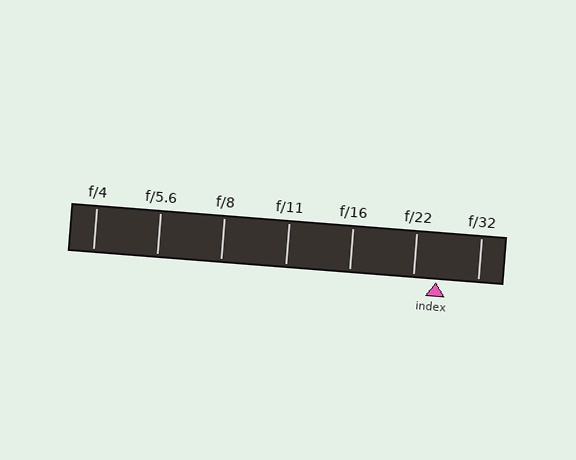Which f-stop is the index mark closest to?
The index mark is closest to f/22.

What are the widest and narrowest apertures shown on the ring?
The widest aperture shown is f/4 and the narrowest is f/32.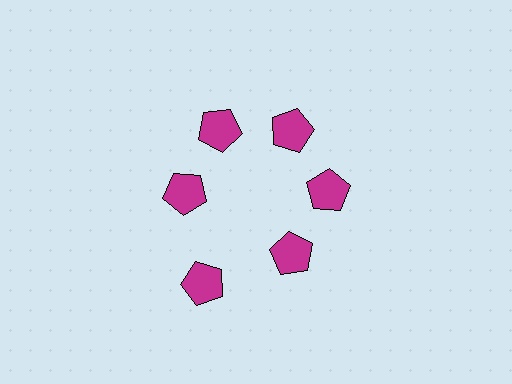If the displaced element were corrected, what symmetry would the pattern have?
It would have 6-fold rotational symmetry — the pattern would map onto itself every 60 degrees.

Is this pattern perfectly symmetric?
No. The 6 magenta pentagons are arranged in a ring, but one element near the 7 o'clock position is pushed outward from the center, breaking the 6-fold rotational symmetry.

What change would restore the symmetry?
The symmetry would be restored by moving it inward, back onto the ring so that all 6 pentagons sit at equal angles and equal distance from the center.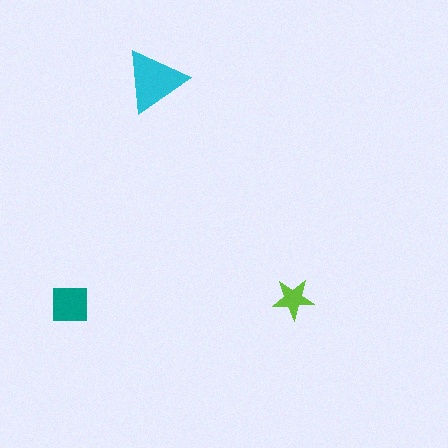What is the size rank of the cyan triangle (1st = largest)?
1st.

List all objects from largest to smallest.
The cyan triangle, the teal square, the lime star.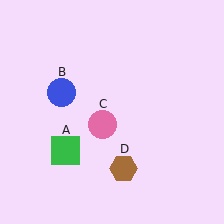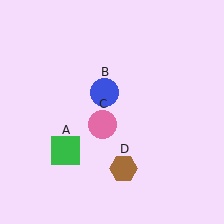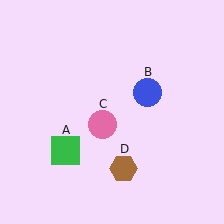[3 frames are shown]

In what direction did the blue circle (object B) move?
The blue circle (object B) moved right.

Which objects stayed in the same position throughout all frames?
Green square (object A) and pink circle (object C) and brown hexagon (object D) remained stationary.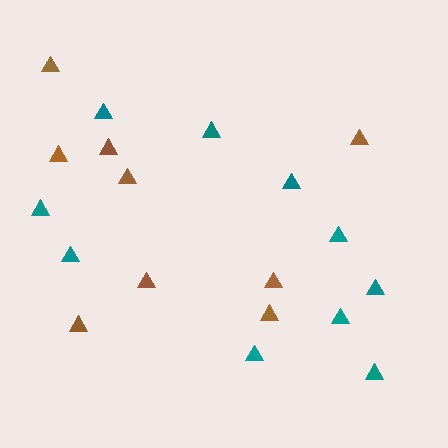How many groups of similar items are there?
There are 2 groups: one group of brown triangles (9) and one group of teal triangles (10).